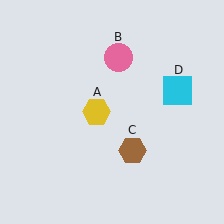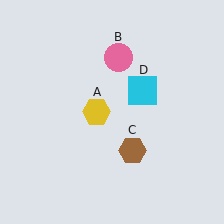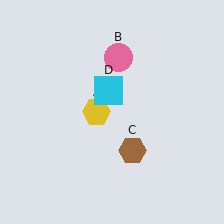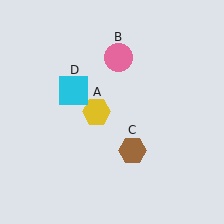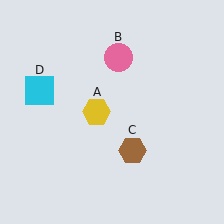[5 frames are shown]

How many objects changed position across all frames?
1 object changed position: cyan square (object D).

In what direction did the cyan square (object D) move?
The cyan square (object D) moved left.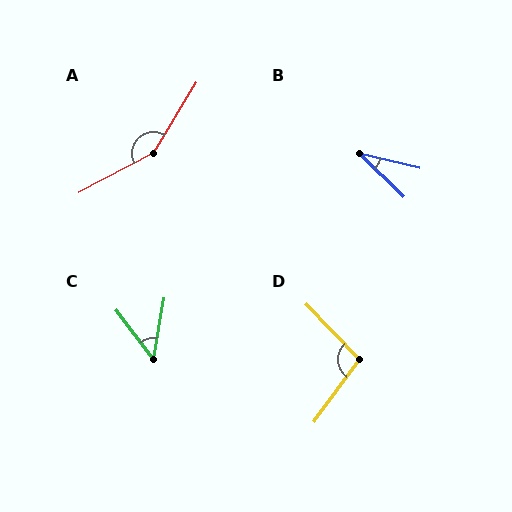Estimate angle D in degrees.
Approximately 100 degrees.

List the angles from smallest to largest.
B (31°), C (47°), D (100°), A (149°).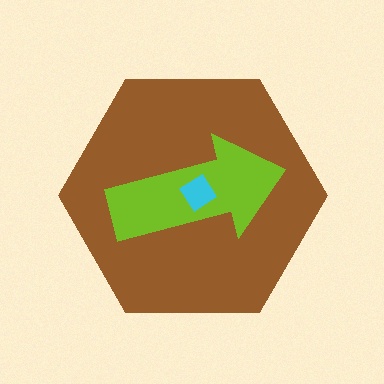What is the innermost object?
The cyan diamond.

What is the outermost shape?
The brown hexagon.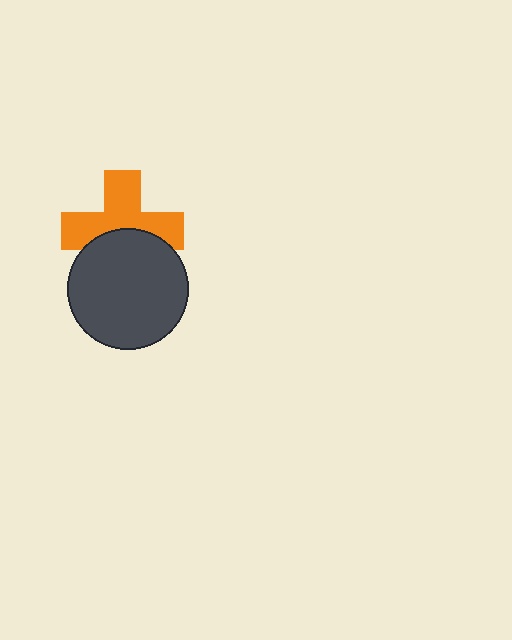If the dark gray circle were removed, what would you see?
You would see the complete orange cross.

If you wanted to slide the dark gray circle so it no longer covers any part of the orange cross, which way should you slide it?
Slide it down — that is the most direct way to separate the two shapes.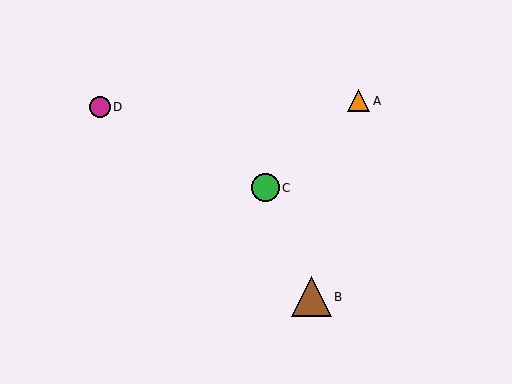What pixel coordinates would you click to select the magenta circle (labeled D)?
Click at (100, 107) to select the magenta circle D.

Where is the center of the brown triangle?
The center of the brown triangle is at (311, 297).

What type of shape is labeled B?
Shape B is a brown triangle.